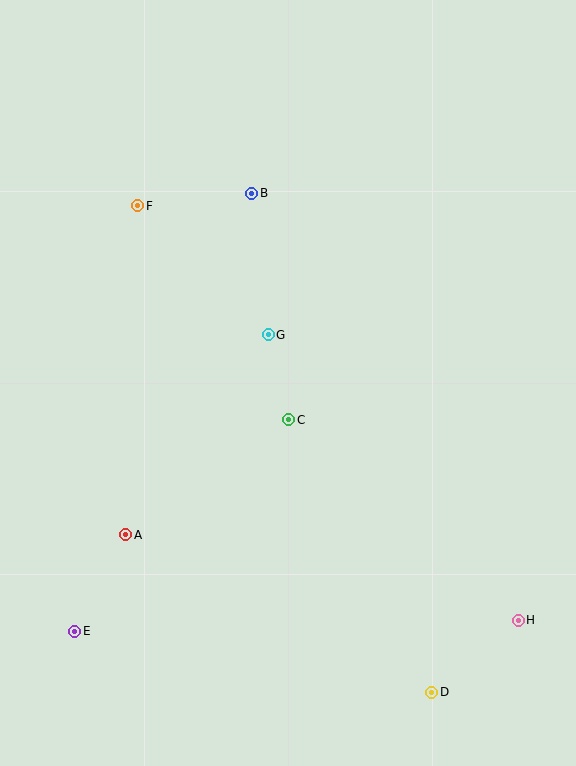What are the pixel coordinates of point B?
Point B is at (252, 193).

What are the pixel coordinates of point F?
Point F is at (138, 206).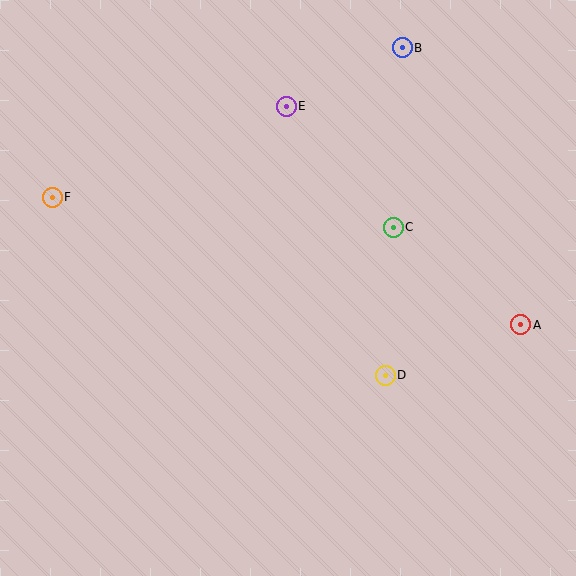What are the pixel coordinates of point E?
Point E is at (286, 106).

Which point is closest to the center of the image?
Point C at (393, 227) is closest to the center.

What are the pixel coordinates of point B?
Point B is at (402, 48).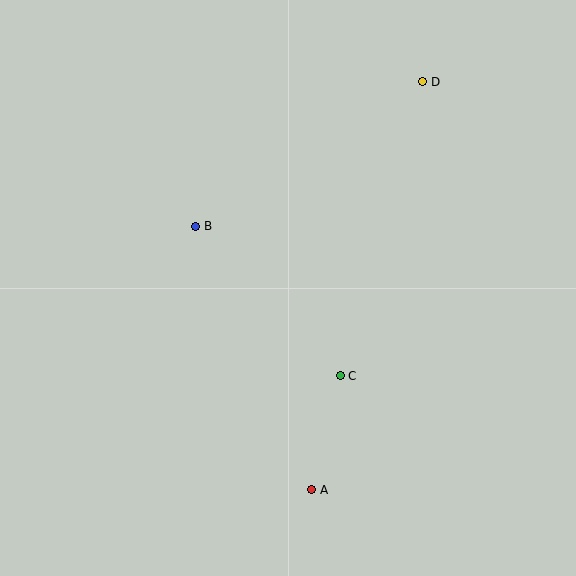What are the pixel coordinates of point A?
Point A is at (312, 490).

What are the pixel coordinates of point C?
Point C is at (340, 376).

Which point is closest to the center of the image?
Point C at (340, 376) is closest to the center.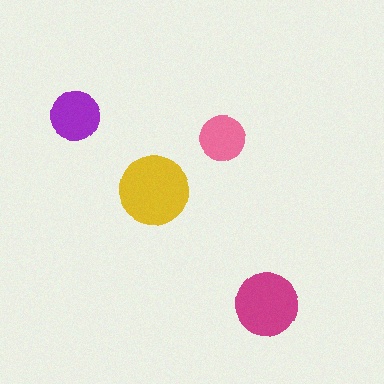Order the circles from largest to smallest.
the yellow one, the magenta one, the purple one, the pink one.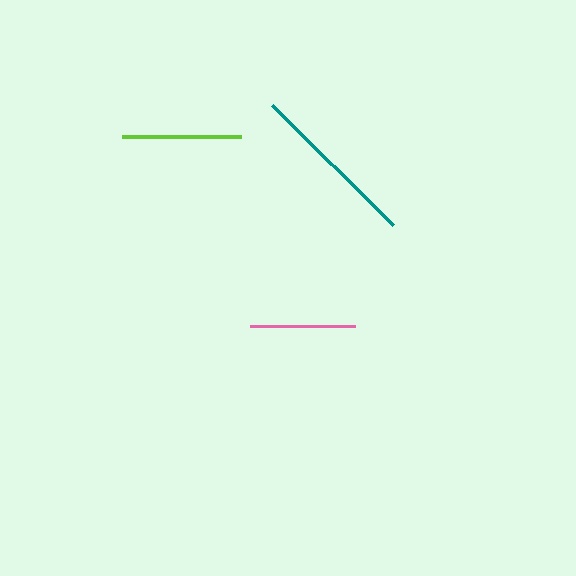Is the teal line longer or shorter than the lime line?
The teal line is longer than the lime line.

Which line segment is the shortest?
The pink line is the shortest at approximately 104 pixels.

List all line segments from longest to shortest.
From longest to shortest: teal, lime, pink.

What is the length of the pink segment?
The pink segment is approximately 104 pixels long.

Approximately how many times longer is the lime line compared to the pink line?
The lime line is approximately 1.1 times the length of the pink line.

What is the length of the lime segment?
The lime segment is approximately 118 pixels long.